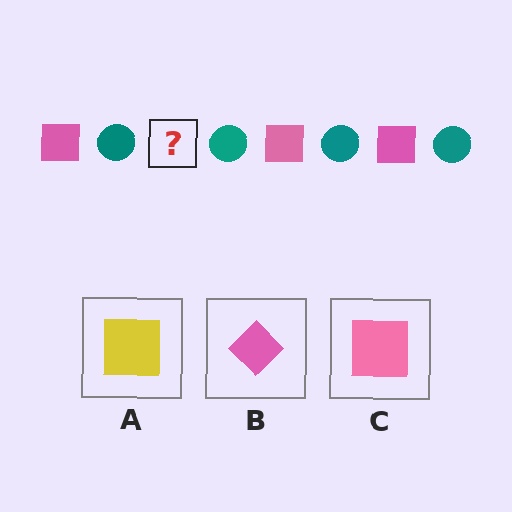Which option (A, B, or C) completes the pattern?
C.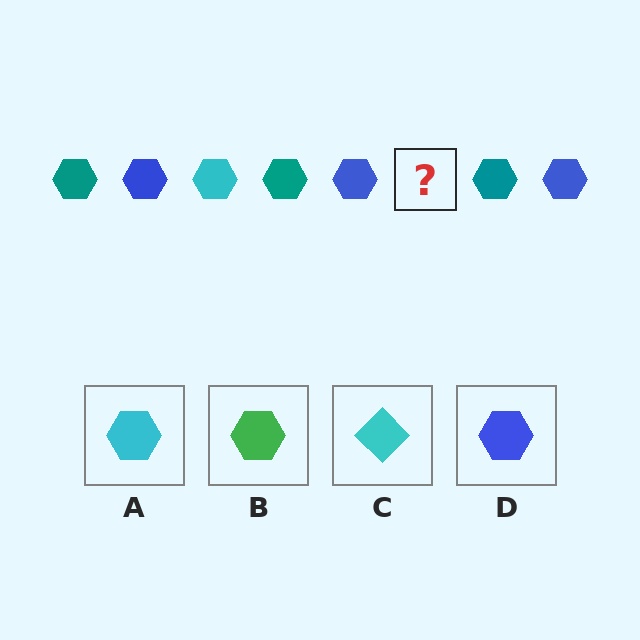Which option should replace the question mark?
Option A.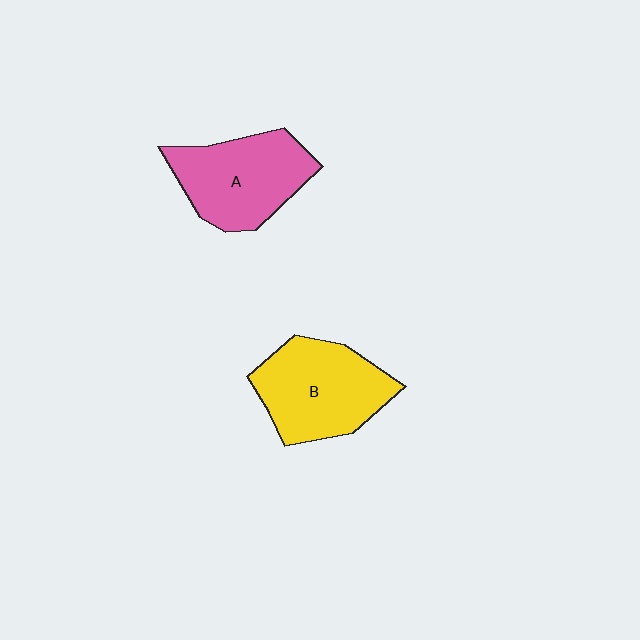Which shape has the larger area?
Shape B (yellow).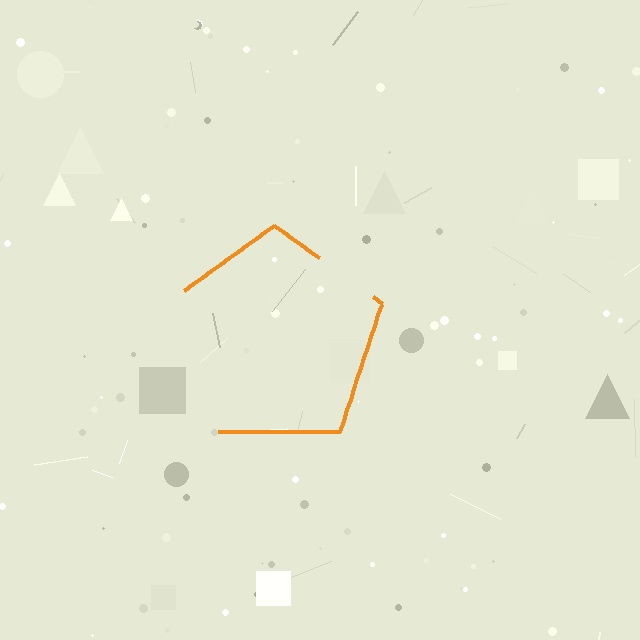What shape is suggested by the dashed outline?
The dashed outline suggests a pentagon.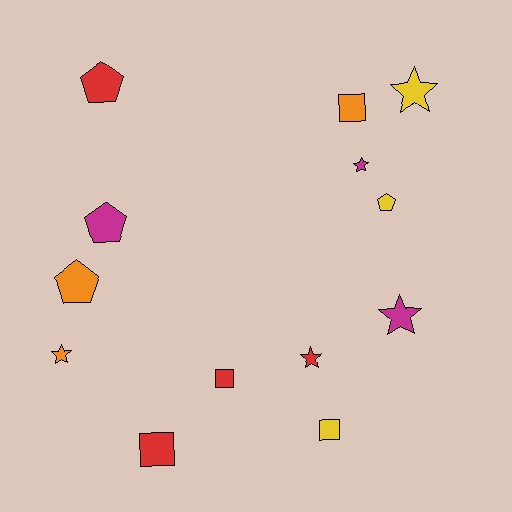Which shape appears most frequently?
Star, with 5 objects.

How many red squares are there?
There are 2 red squares.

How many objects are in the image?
There are 13 objects.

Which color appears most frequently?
Red, with 4 objects.